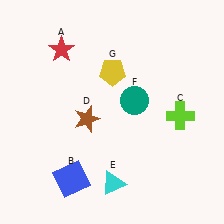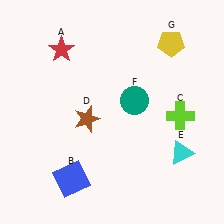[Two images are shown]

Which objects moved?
The objects that moved are: the cyan triangle (E), the yellow pentagon (G).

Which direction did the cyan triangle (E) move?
The cyan triangle (E) moved right.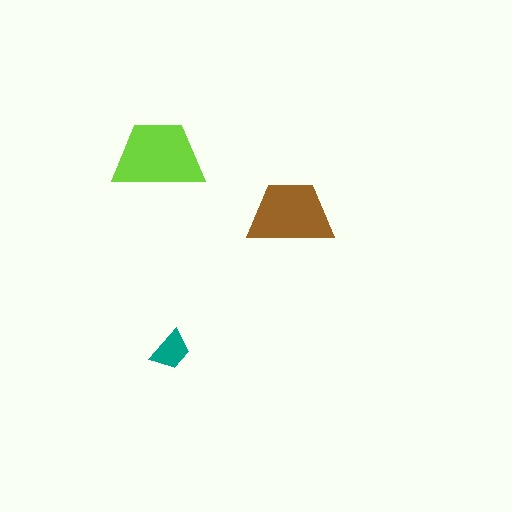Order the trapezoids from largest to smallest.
the lime one, the brown one, the teal one.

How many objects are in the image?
There are 3 objects in the image.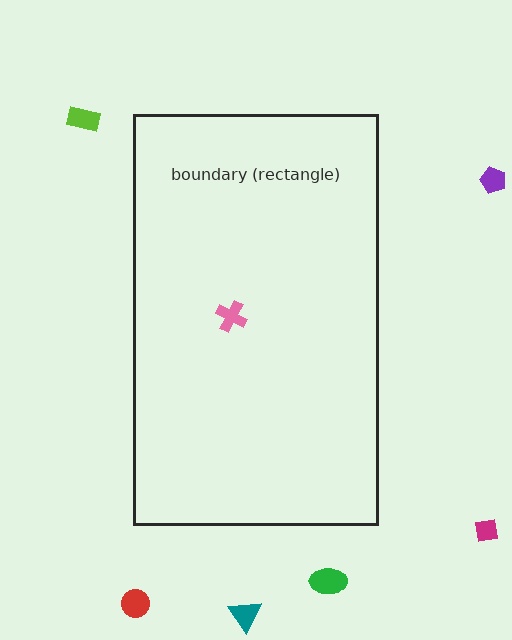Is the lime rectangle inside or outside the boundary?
Outside.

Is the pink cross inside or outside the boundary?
Inside.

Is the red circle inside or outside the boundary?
Outside.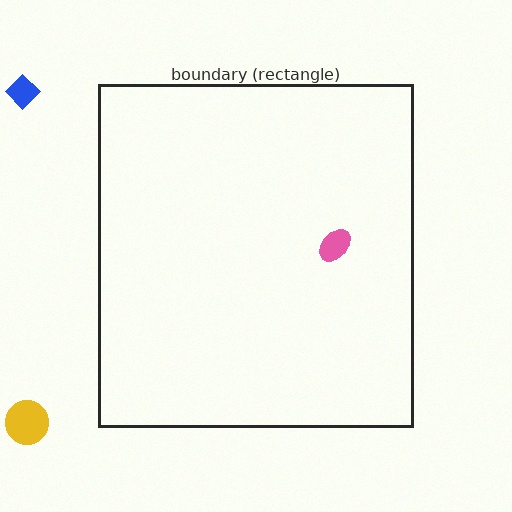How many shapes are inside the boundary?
1 inside, 2 outside.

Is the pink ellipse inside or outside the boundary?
Inside.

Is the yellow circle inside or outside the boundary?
Outside.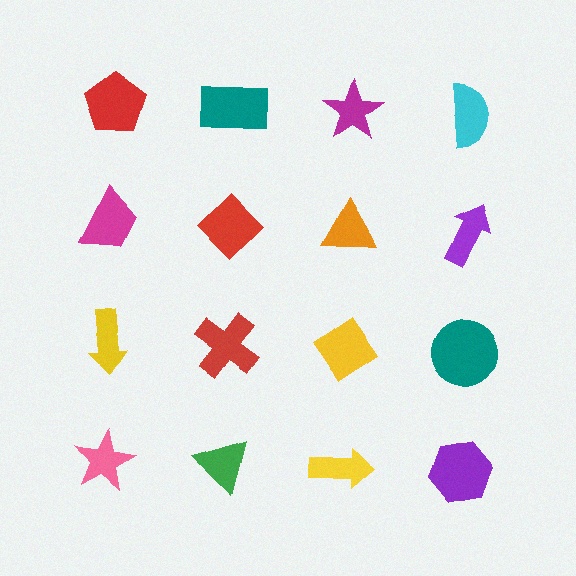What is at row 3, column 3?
A yellow diamond.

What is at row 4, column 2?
A green triangle.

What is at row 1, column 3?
A magenta star.